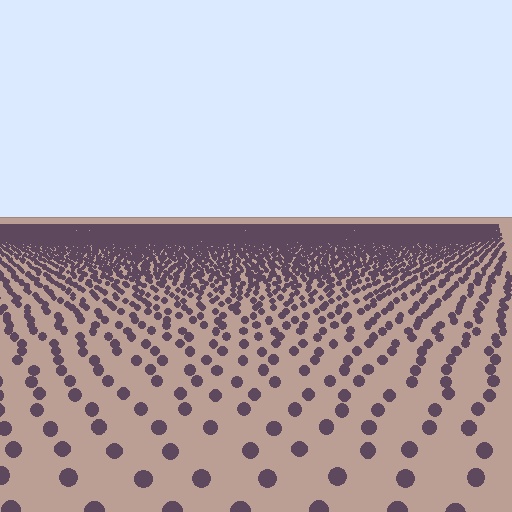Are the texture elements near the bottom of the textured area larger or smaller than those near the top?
Larger. Near the bottom, elements are closer to the viewer and appear at a bigger on-screen size.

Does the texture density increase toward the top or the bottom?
Density increases toward the top.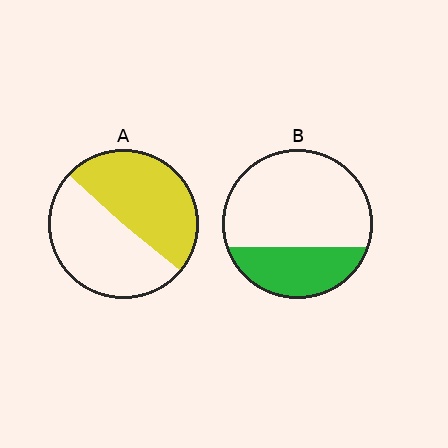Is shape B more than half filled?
No.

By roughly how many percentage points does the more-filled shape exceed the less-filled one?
By roughly 20 percentage points (A over B).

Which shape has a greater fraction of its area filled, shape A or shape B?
Shape A.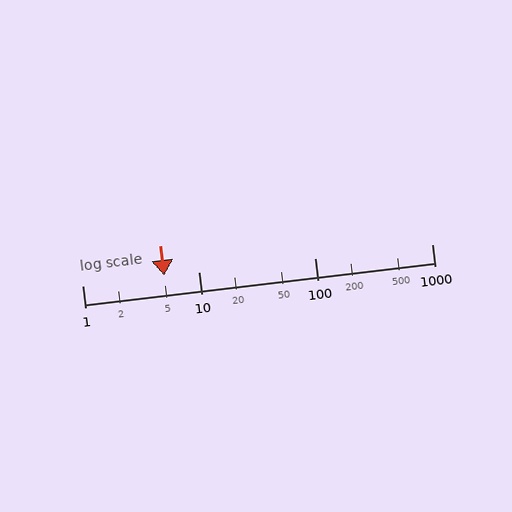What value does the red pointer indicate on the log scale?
The pointer indicates approximately 5.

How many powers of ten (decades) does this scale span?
The scale spans 3 decades, from 1 to 1000.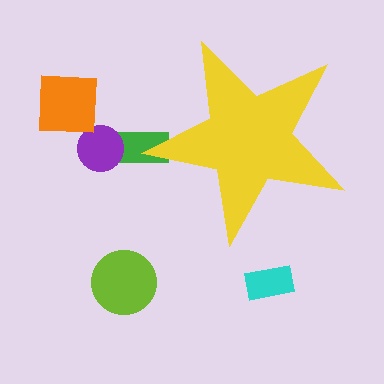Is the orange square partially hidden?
No, the orange square is fully visible.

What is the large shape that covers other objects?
A yellow star.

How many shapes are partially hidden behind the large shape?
1 shape is partially hidden.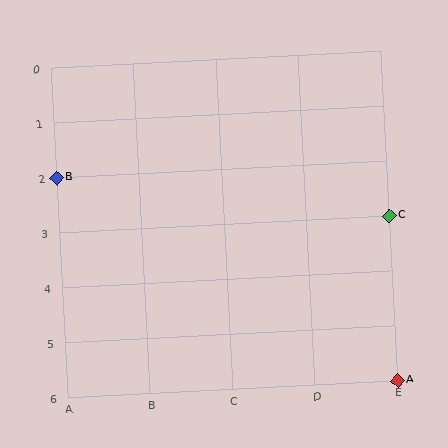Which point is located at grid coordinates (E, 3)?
Point C is at (E, 3).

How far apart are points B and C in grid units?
Points B and C are 4 columns and 1 row apart (about 4.1 grid units diagonally).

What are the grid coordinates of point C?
Point C is at grid coordinates (E, 3).